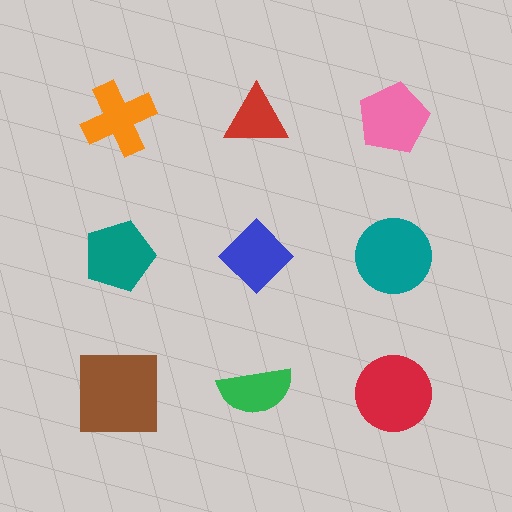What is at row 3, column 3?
A red circle.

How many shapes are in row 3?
3 shapes.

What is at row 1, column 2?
A red triangle.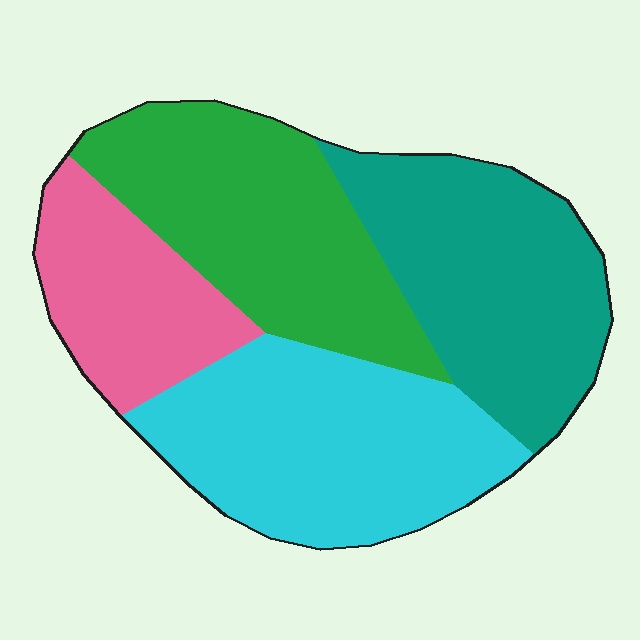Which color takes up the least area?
Pink, at roughly 15%.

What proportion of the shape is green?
Green covers about 25% of the shape.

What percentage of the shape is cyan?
Cyan covers 29% of the shape.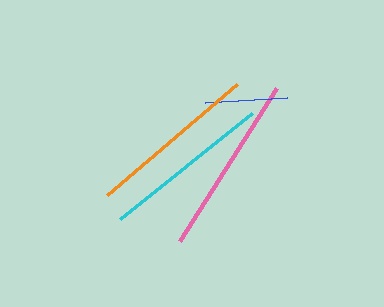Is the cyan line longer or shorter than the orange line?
The orange line is longer than the cyan line.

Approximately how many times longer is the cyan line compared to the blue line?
The cyan line is approximately 2.1 times the length of the blue line.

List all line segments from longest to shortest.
From longest to shortest: pink, orange, cyan, blue.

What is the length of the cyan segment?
The cyan segment is approximately 170 pixels long.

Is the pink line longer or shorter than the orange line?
The pink line is longer than the orange line.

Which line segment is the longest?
The pink line is the longest at approximately 182 pixels.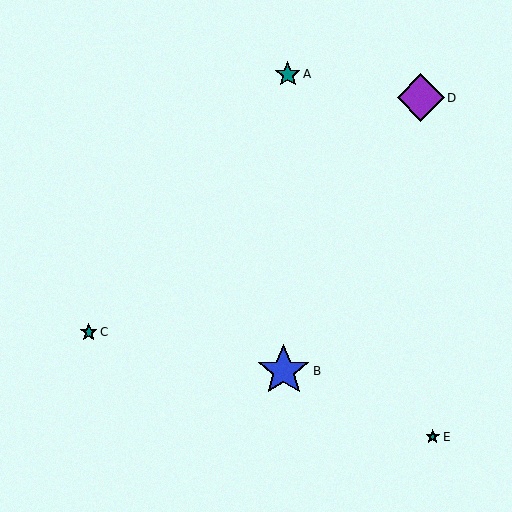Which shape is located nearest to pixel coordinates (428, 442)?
The teal star (labeled E) at (433, 437) is nearest to that location.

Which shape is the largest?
The blue star (labeled B) is the largest.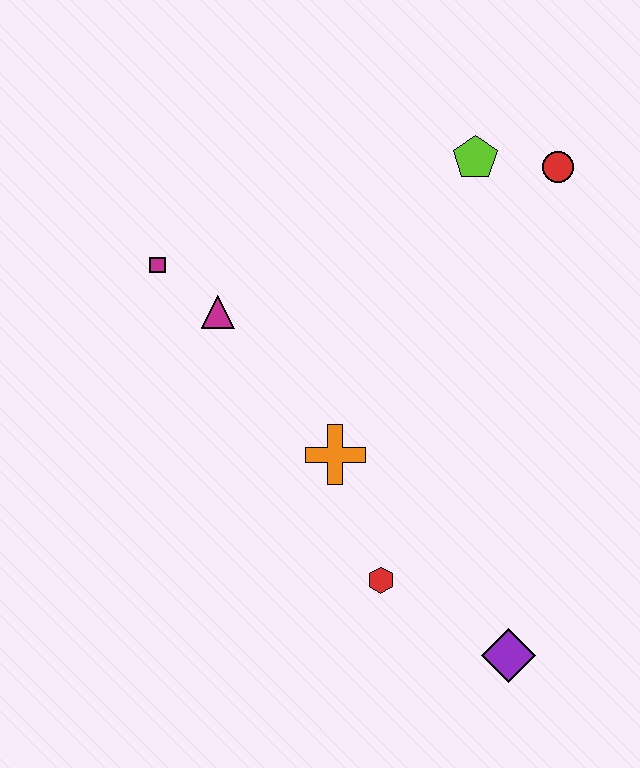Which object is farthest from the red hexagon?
The red circle is farthest from the red hexagon.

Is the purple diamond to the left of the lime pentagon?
No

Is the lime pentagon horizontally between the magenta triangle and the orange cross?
No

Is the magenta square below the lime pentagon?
Yes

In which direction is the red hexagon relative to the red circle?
The red hexagon is below the red circle.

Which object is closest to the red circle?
The lime pentagon is closest to the red circle.